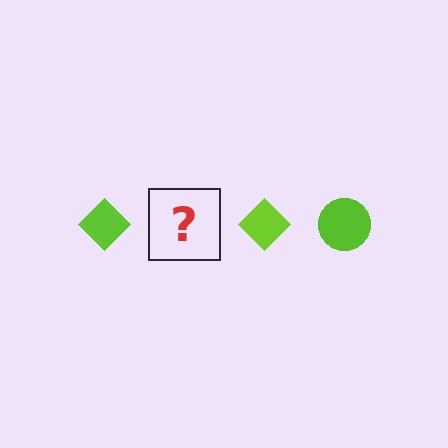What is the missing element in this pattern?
The missing element is a lime circle.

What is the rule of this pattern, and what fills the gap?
The rule is that the pattern cycles through diamond, circle shapes in lime. The gap should be filled with a lime circle.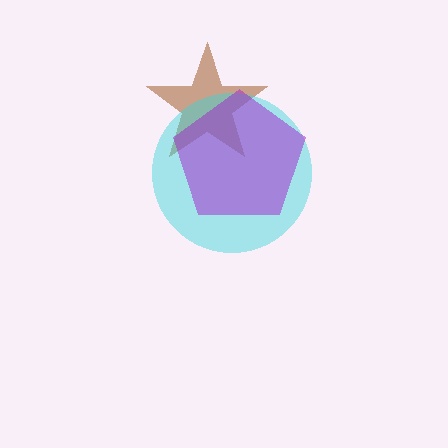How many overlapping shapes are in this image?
There are 3 overlapping shapes in the image.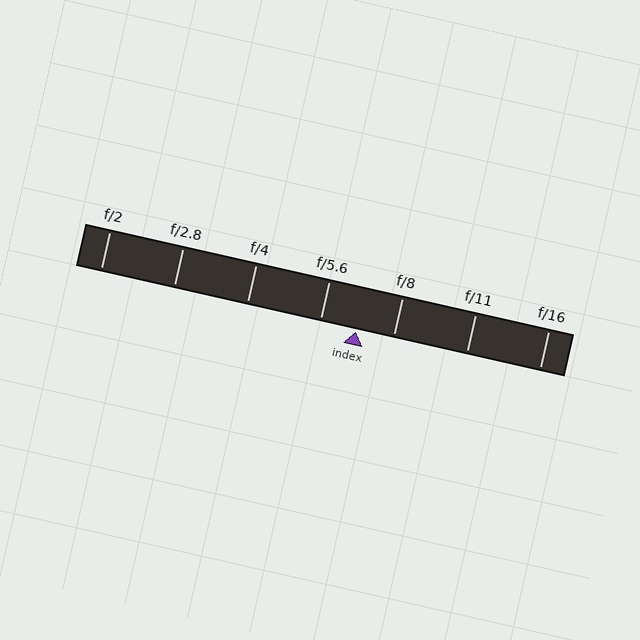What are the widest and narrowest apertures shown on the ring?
The widest aperture shown is f/2 and the narrowest is f/16.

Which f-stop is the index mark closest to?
The index mark is closest to f/5.6.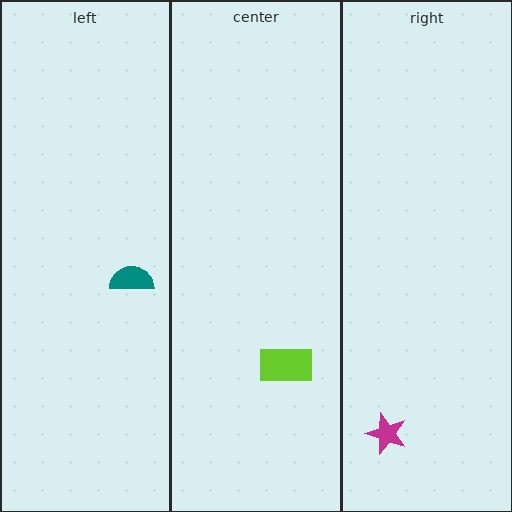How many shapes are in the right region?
1.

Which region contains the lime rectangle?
The center region.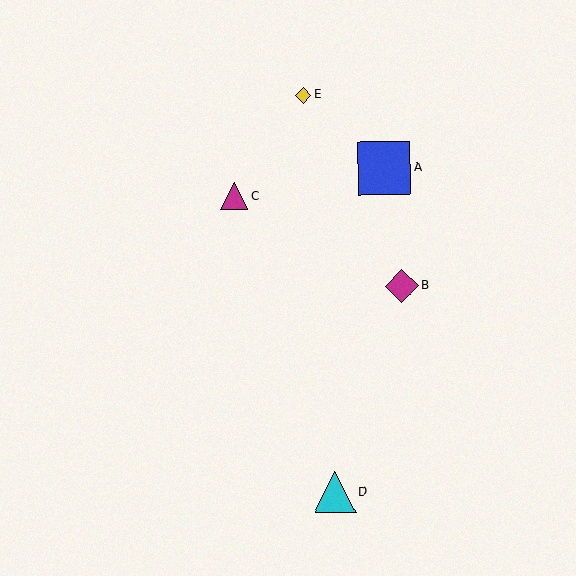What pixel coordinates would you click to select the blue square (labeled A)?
Click at (384, 168) to select the blue square A.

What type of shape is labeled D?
Shape D is a cyan triangle.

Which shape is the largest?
The blue square (labeled A) is the largest.